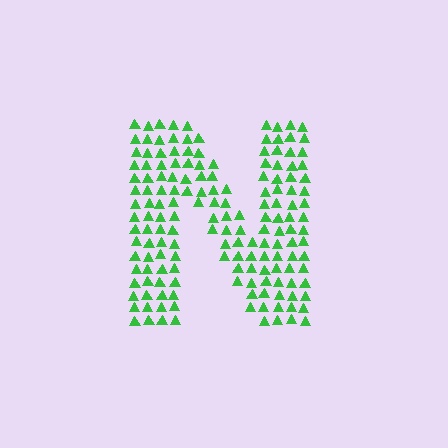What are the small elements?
The small elements are triangles.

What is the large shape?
The large shape is the letter N.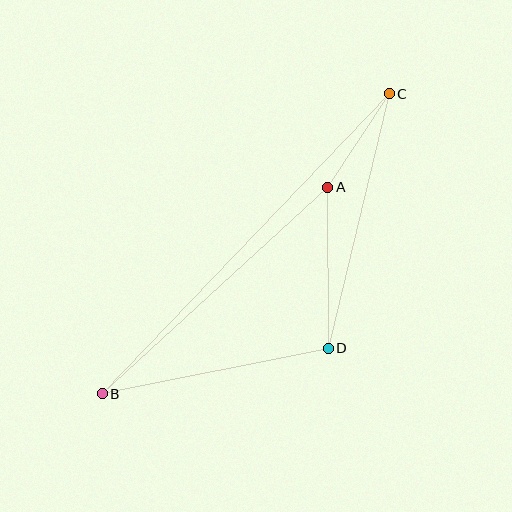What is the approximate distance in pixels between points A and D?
The distance between A and D is approximately 161 pixels.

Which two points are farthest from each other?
Points B and C are farthest from each other.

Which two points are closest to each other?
Points A and C are closest to each other.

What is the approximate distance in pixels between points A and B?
The distance between A and B is approximately 305 pixels.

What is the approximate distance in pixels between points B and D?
The distance between B and D is approximately 230 pixels.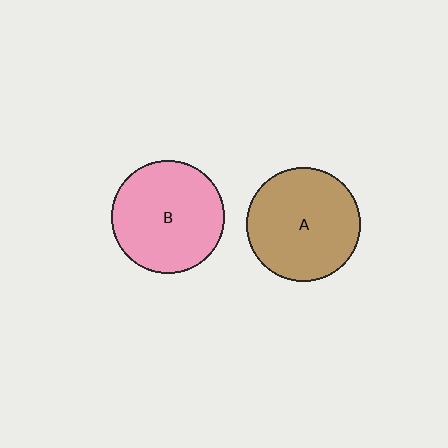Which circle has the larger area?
Circle A (brown).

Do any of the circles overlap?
No, none of the circles overlap.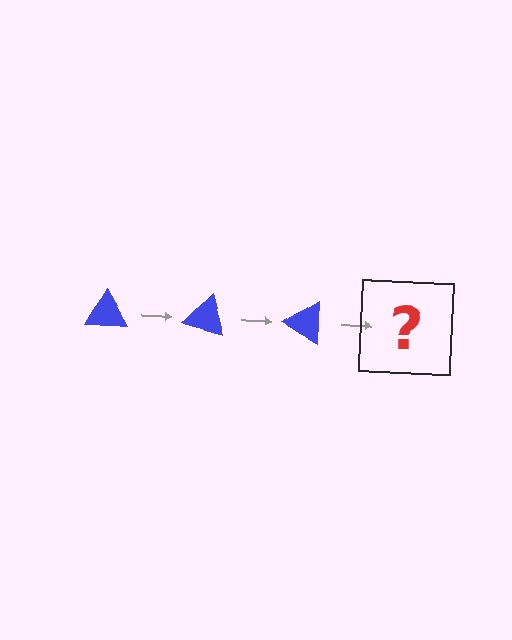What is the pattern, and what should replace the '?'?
The pattern is that the triangle rotates 15 degrees each step. The '?' should be a blue triangle rotated 45 degrees.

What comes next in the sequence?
The next element should be a blue triangle rotated 45 degrees.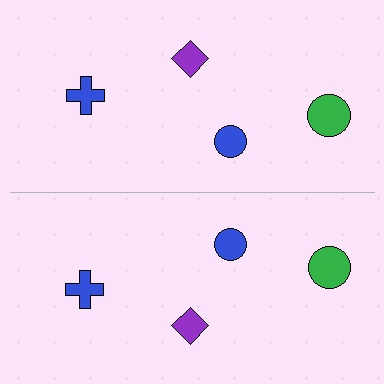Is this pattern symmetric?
Yes, this pattern has bilateral (reflection) symmetry.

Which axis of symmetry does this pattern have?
The pattern has a horizontal axis of symmetry running through the center of the image.